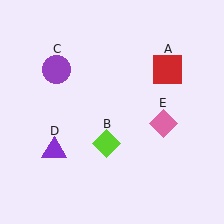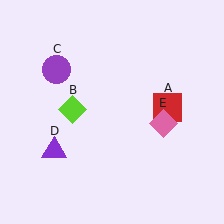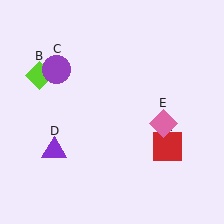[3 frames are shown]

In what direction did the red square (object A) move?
The red square (object A) moved down.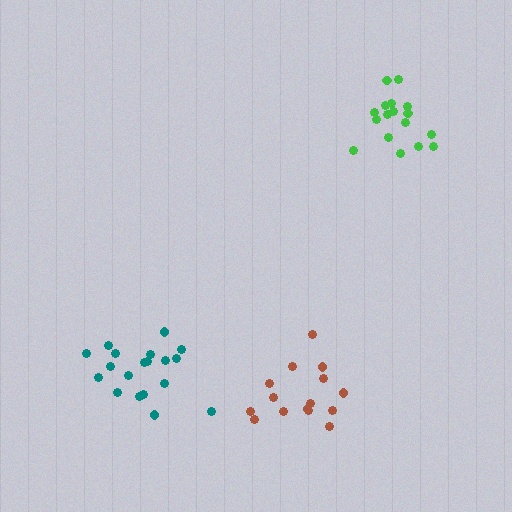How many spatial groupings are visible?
There are 3 spatial groupings.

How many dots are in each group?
Group 1: 15 dots, Group 2: 17 dots, Group 3: 19 dots (51 total).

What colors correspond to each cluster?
The clusters are colored: brown, green, teal.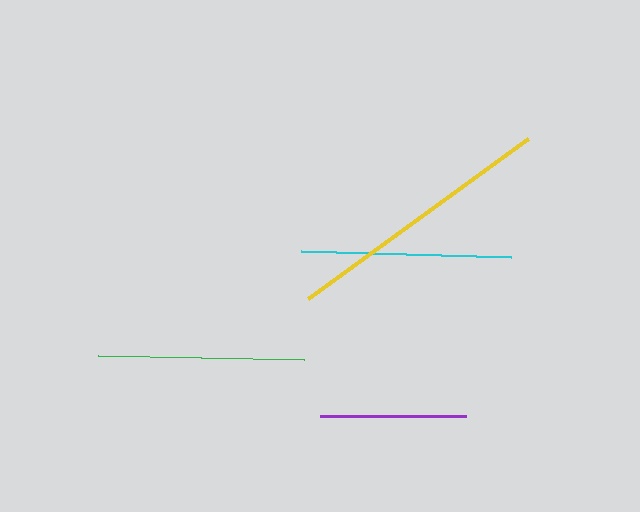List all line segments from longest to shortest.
From longest to shortest: yellow, cyan, green, purple.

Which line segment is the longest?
The yellow line is the longest at approximately 272 pixels.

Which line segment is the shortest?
The purple line is the shortest at approximately 146 pixels.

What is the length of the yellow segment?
The yellow segment is approximately 272 pixels long.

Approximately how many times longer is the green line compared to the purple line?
The green line is approximately 1.4 times the length of the purple line.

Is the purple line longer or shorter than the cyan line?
The cyan line is longer than the purple line.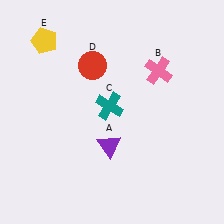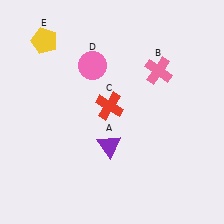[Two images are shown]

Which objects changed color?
C changed from teal to red. D changed from red to pink.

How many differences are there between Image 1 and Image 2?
There are 2 differences between the two images.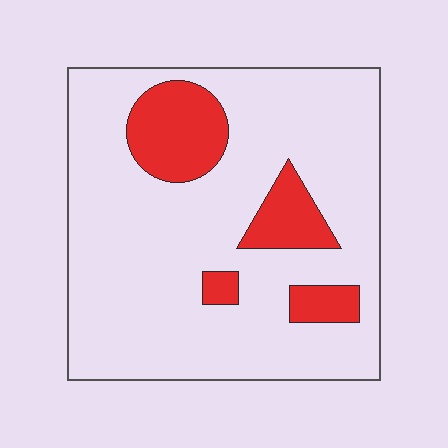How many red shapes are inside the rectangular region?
4.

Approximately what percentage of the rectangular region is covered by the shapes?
Approximately 15%.